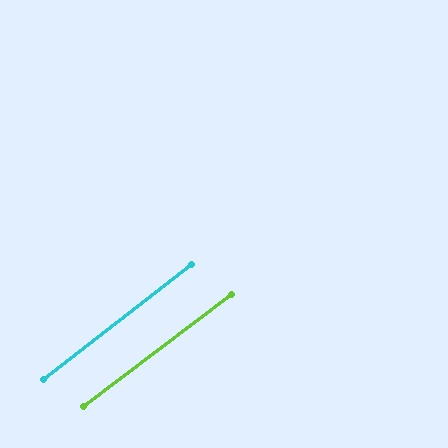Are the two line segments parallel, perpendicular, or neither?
Parallel — their directions differ by only 0.9°.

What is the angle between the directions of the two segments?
Approximately 1 degree.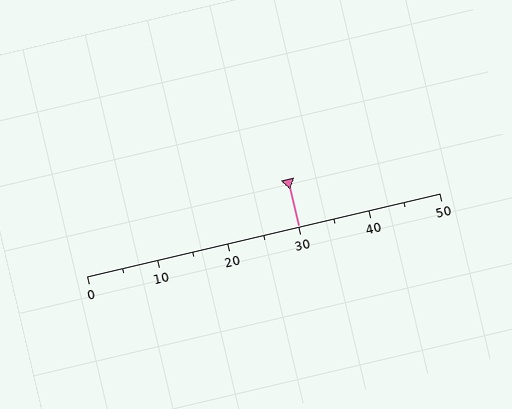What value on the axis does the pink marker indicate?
The marker indicates approximately 30.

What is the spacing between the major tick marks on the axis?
The major ticks are spaced 10 apart.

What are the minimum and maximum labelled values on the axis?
The axis runs from 0 to 50.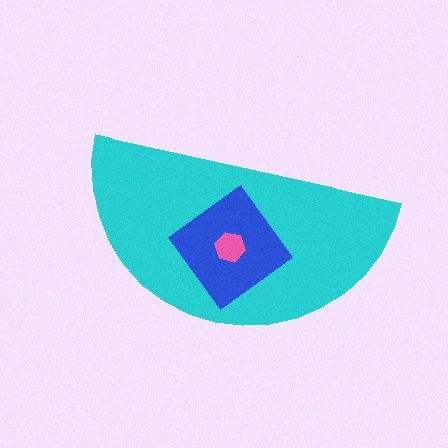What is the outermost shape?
The cyan semicircle.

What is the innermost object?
The pink hexagon.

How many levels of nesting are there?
3.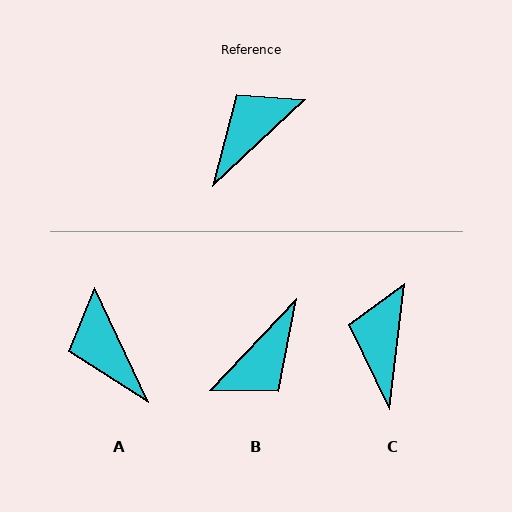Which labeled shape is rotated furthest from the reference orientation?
B, about 176 degrees away.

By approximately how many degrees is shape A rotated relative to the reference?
Approximately 72 degrees counter-clockwise.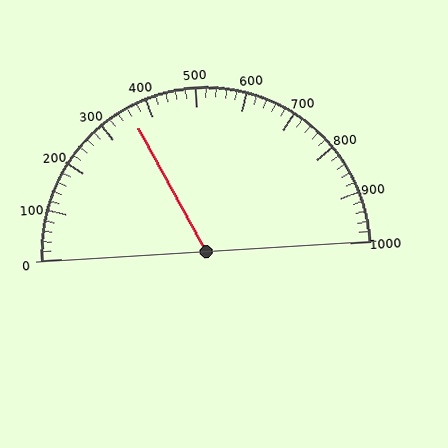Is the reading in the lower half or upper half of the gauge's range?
The reading is in the lower half of the range (0 to 1000).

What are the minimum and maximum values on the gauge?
The gauge ranges from 0 to 1000.